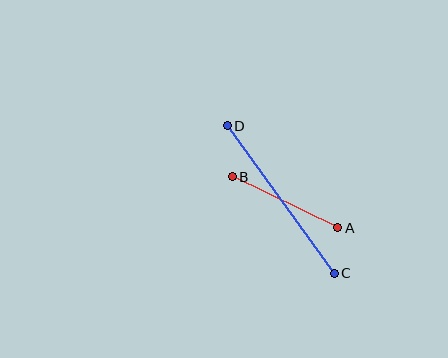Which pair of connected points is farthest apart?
Points C and D are farthest apart.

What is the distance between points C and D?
The distance is approximately 182 pixels.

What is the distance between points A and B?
The distance is approximately 117 pixels.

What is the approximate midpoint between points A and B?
The midpoint is at approximately (285, 202) pixels.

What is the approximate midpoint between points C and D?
The midpoint is at approximately (281, 200) pixels.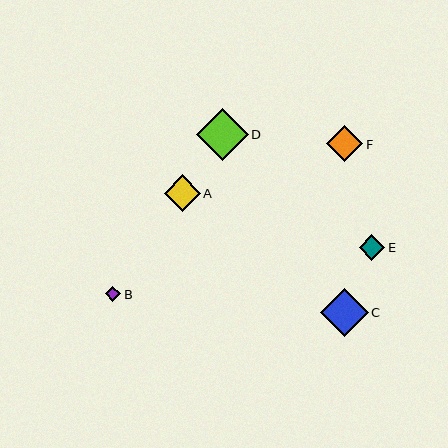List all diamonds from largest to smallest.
From largest to smallest: D, C, A, F, E, B.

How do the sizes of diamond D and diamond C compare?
Diamond D and diamond C are approximately the same size.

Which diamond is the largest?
Diamond D is the largest with a size of approximately 51 pixels.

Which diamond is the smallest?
Diamond B is the smallest with a size of approximately 16 pixels.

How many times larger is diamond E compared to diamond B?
Diamond E is approximately 1.6 times the size of diamond B.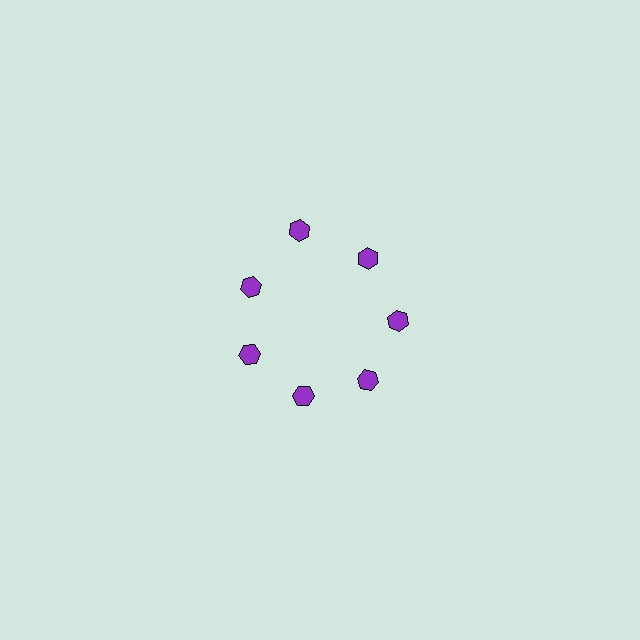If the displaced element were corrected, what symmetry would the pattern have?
It would have 7-fold rotational symmetry — the pattern would map onto itself every 51 degrees.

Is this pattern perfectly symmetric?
No. The 7 purple hexagons are arranged in a ring, but one element near the 12 o'clock position is pushed outward from the center, breaking the 7-fold rotational symmetry.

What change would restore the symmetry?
The symmetry would be restored by moving it inward, back onto the ring so that all 7 hexagons sit at equal angles and equal distance from the center.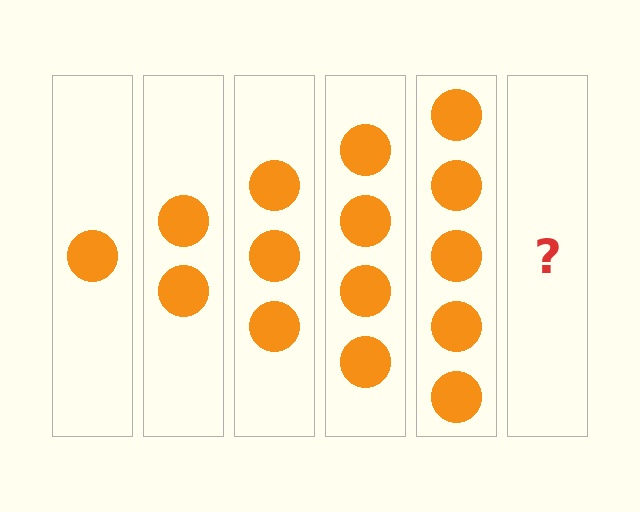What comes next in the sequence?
The next element should be 6 circles.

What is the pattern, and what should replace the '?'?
The pattern is that each step adds one more circle. The '?' should be 6 circles.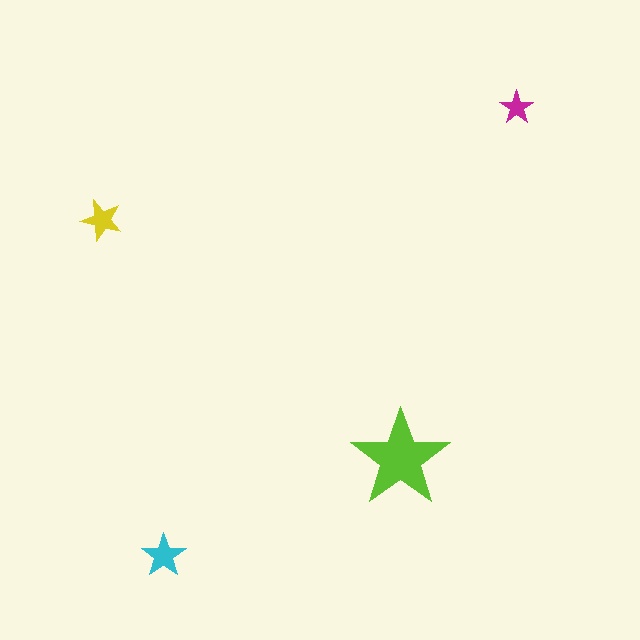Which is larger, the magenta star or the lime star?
The lime one.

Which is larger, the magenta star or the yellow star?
The yellow one.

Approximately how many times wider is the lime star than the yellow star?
About 2.5 times wider.